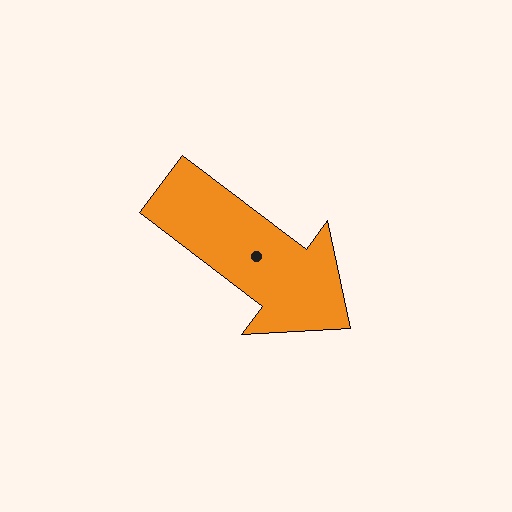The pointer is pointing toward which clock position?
Roughly 4 o'clock.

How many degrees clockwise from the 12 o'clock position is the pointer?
Approximately 127 degrees.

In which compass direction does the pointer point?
Southeast.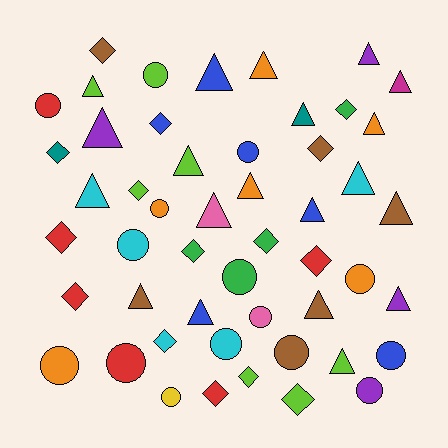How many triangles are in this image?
There are 20 triangles.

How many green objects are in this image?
There are 4 green objects.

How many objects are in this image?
There are 50 objects.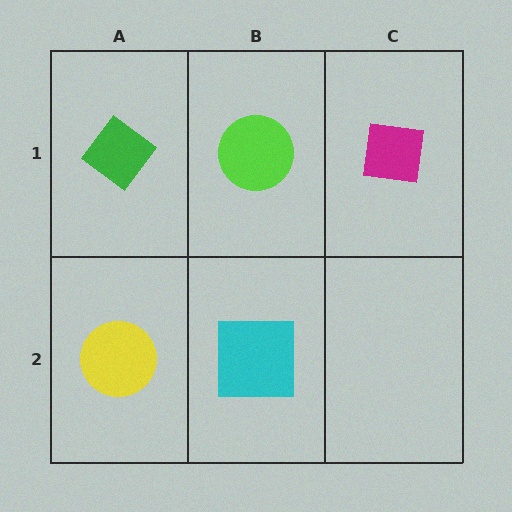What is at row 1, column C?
A magenta square.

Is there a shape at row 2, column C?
No, that cell is empty.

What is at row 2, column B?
A cyan square.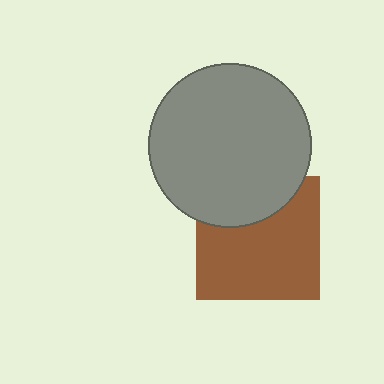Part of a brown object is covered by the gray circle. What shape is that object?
It is a square.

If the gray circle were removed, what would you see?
You would see the complete brown square.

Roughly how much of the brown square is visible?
Most of it is visible (roughly 70%).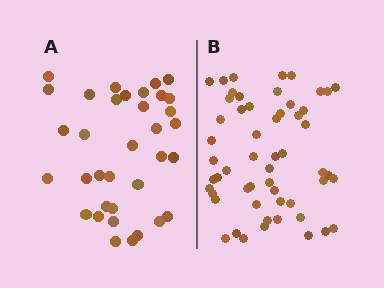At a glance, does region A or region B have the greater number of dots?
Region B (the right region) has more dots.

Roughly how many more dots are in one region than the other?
Region B has approximately 20 more dots than region A.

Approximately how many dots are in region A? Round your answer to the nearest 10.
About 40 dots. (The exact count is 35, which rounds to 40.)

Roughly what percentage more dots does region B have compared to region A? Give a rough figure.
About 55% more.